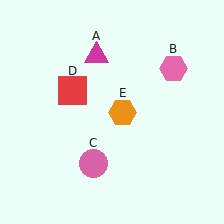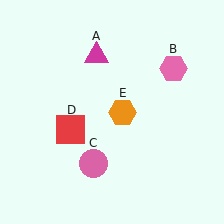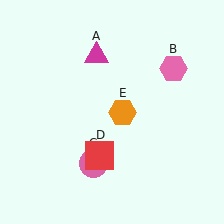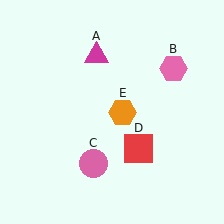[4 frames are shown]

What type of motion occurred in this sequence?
The red square (object D) rotated counterclockwise around the center of the scene.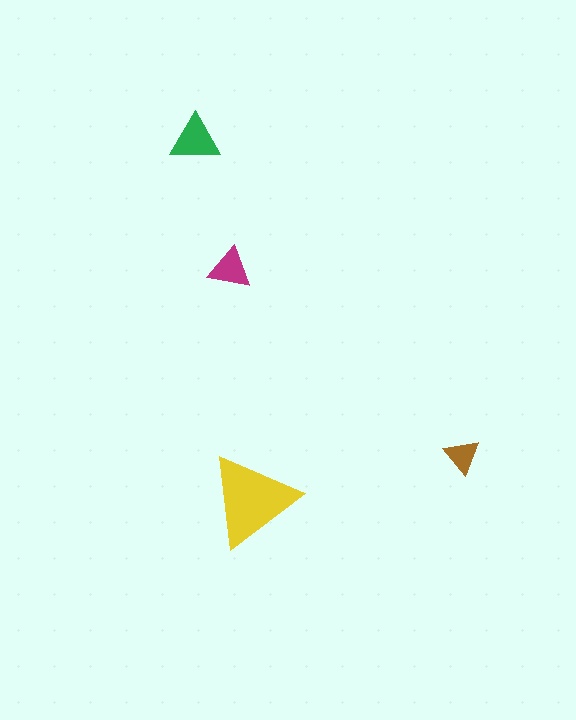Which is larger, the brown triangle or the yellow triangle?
The yellow one.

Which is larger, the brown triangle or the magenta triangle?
The magenta one.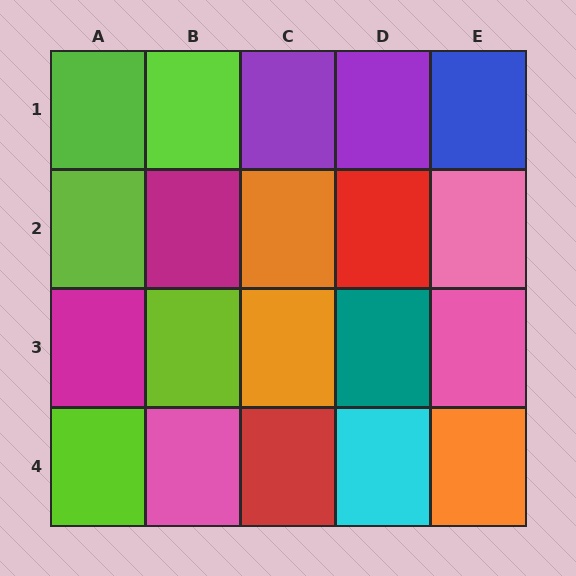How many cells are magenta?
2 cells are magenta.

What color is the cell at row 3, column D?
Teal.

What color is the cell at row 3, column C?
Orange.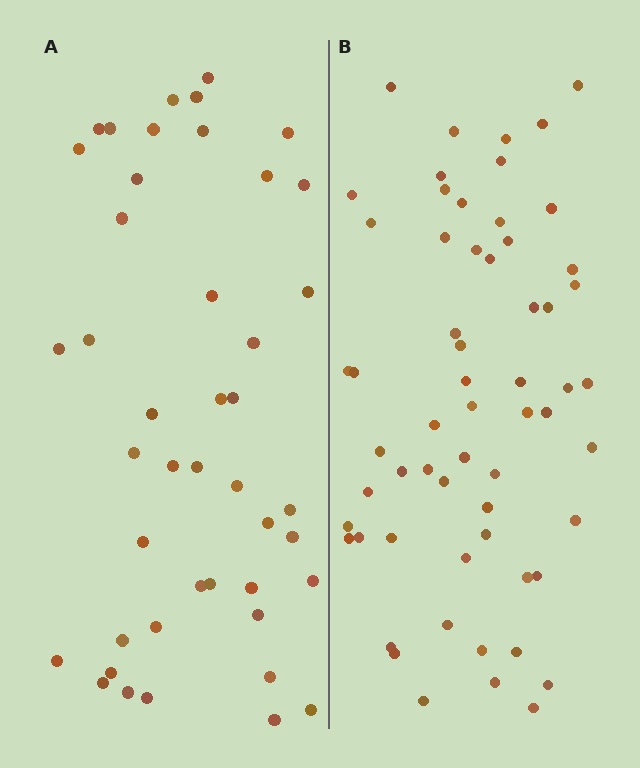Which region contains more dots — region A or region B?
Region B (the right region) has more dots.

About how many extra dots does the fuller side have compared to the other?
Region B has approximately 15 more dots than region A.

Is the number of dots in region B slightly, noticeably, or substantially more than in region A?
Region B has noticeably more, but not dramatically so. The ratio is roughly 1.4 to 1.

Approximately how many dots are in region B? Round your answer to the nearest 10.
About 60 dots.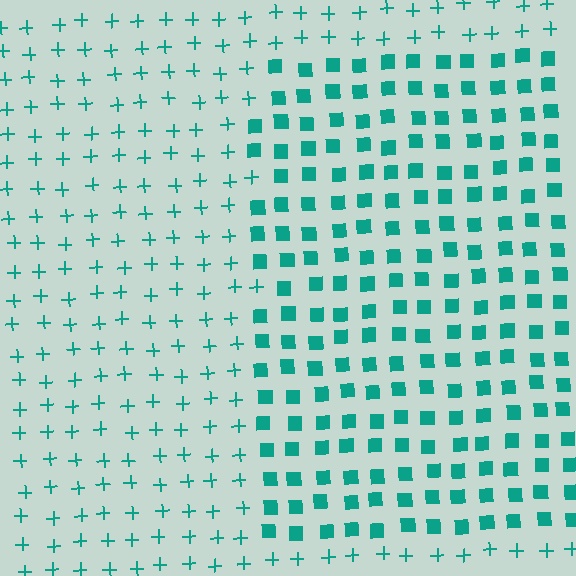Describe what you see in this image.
The image is filled with small teal elements arranged in a uniform grid. A rectangle-shaped region contains squares, while the surrounding area contains plus signs. The boundary is defined purely by the change in element shape.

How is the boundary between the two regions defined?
The boundary is defined by a change in element shape: squares inside vs. plus signs outside. All elements share the same color and spacing.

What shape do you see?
I see a rectangle.